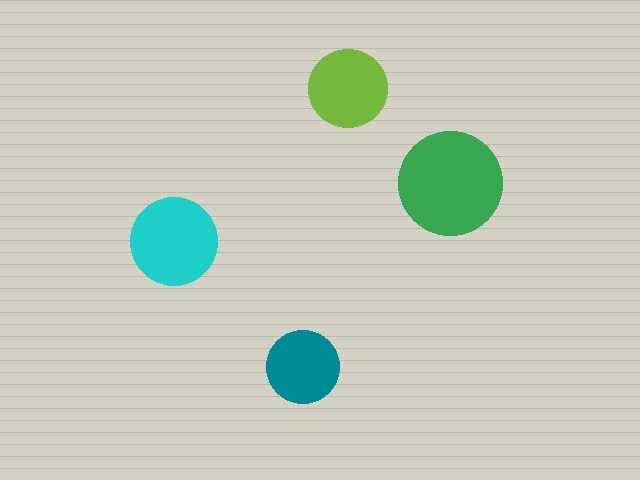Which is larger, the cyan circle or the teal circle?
The cyan one.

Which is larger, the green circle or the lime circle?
The green one.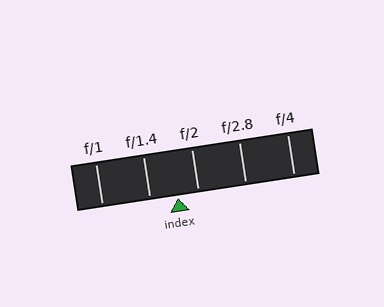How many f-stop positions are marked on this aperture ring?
There are 5 f-stop positions marked.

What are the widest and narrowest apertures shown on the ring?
The widest aperture shown is f/1 and the narrowest is f/4.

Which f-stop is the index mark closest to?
The index mark is closest to f/2.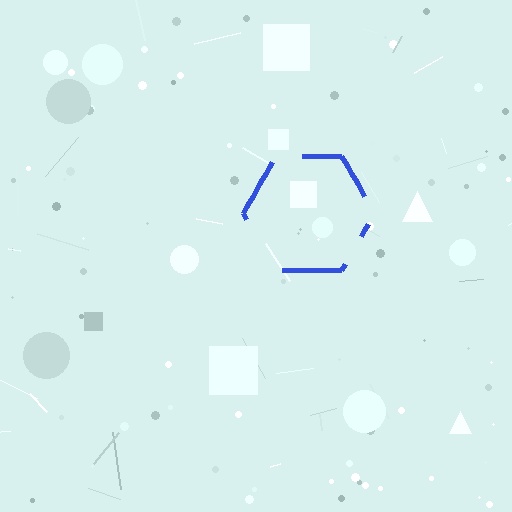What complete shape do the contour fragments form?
The contour fragments form a hexagon.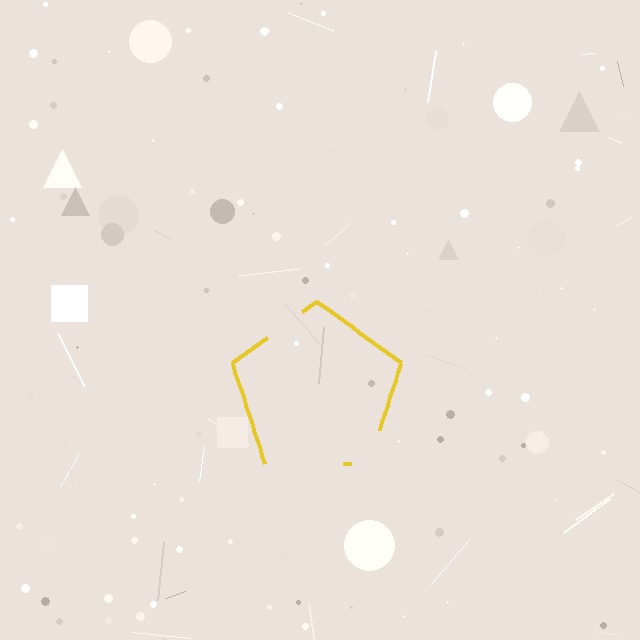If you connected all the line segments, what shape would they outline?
They would outline a pentagon.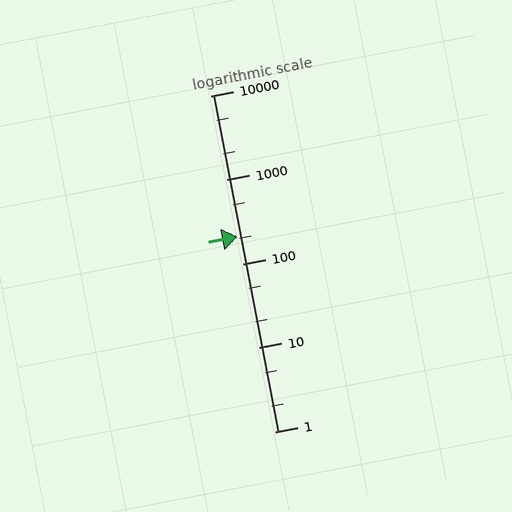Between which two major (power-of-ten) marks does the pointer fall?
The pointer is between 100 and 1000.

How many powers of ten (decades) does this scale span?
The scale spans 4 decades, from 1 to 10000.